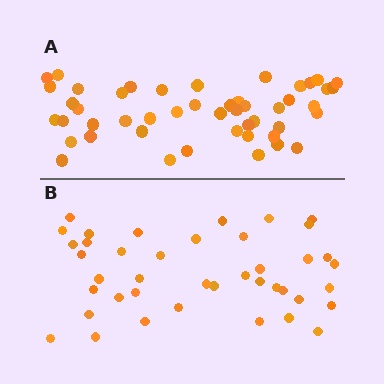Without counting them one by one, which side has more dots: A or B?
Region A (the top region) has more dots.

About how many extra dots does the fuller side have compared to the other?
Region A has roughly 8 or so more dots than region B.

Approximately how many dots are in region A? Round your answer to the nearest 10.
About 50 dots. (The exact count is 48, which rounds to 50.)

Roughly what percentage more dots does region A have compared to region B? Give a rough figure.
About 15% more.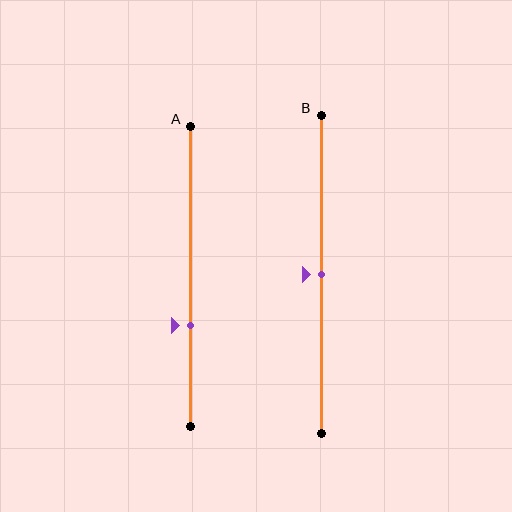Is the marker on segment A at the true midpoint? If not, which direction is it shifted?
No, the marker on segment A is shifted downward by about 16% of the segment length.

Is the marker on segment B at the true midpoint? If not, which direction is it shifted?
Yes, the marker on segment B is at the true midpoint.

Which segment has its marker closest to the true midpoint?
Segment B has its marker closest to the true midpoint.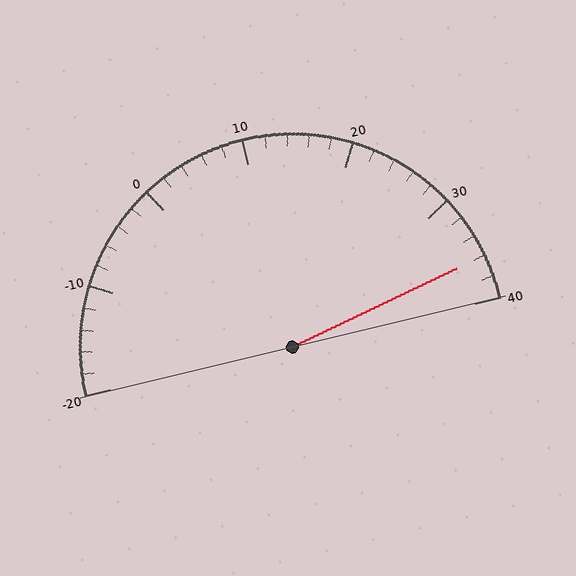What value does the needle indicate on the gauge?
The needle indicates approximately 36.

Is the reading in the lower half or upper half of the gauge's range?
The reading is in the upper half of the range (-20 to 40).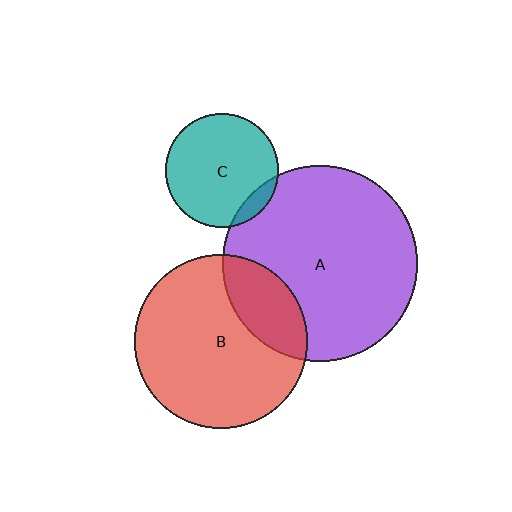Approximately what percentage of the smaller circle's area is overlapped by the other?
Approximately 25%.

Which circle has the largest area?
Circle A (purple).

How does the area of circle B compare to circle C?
Approximately 2.3 times.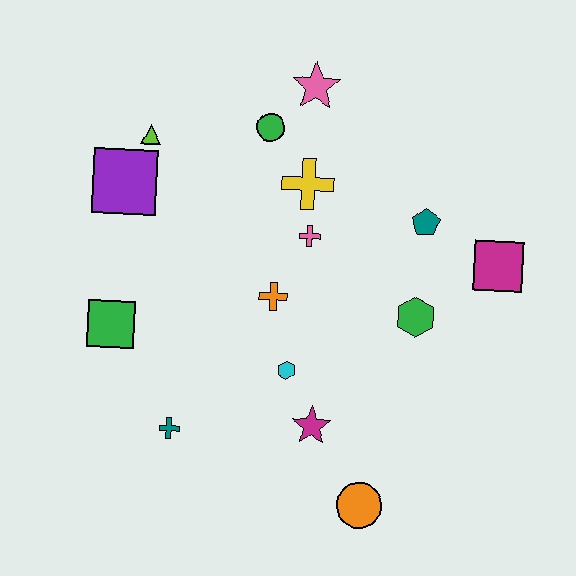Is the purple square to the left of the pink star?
Yes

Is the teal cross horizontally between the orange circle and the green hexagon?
No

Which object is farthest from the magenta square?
The green square is farthest from the magenta square.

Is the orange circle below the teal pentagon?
Yes